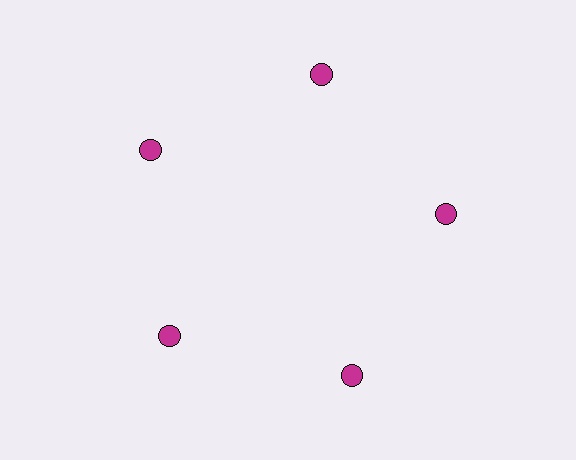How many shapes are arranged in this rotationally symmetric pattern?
There are 5 shapes, arranged in 5 groups of 1.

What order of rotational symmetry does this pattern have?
This pattern has 5-fold rotational symmetry.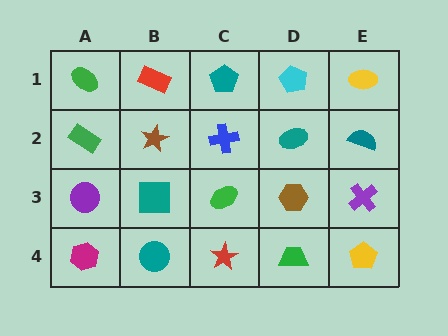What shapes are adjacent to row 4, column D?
A brown hexagon (row 3, column D), a red star (row 4, column C), a yellow pentagon (row 4, column E).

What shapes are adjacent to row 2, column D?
A cyan pentagon (row 1, column D), a brown hexagon (row 3, column D), a blue cross (row 2, column C), a teal semicircle (row 2, column E).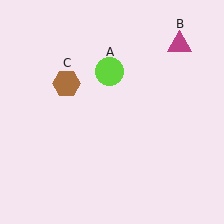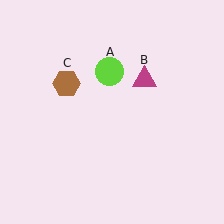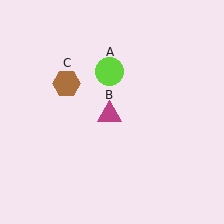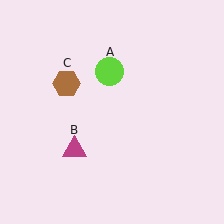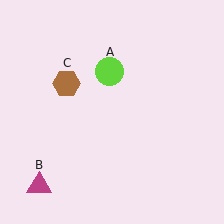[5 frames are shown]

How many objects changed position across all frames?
1 object changed position: magenta triangle (object B).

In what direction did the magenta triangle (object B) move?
The magenta triangle (object B) moved down and to the left.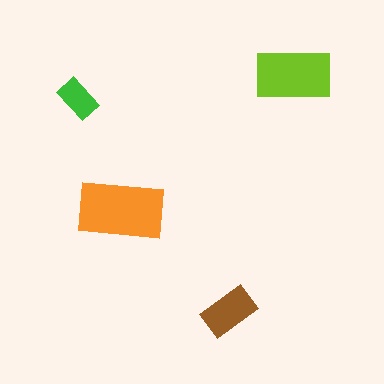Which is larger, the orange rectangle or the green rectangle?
The orange one.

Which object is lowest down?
The brown rectangle is bottommost.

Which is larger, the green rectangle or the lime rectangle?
The lime one.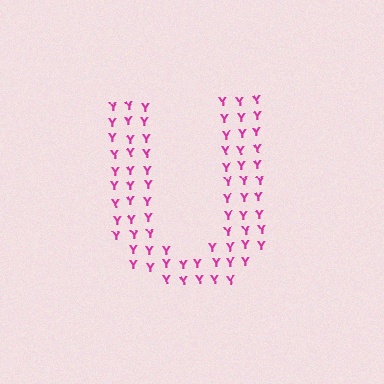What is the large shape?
The large shape is the letter U.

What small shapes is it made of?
It is made of small letter Y's.